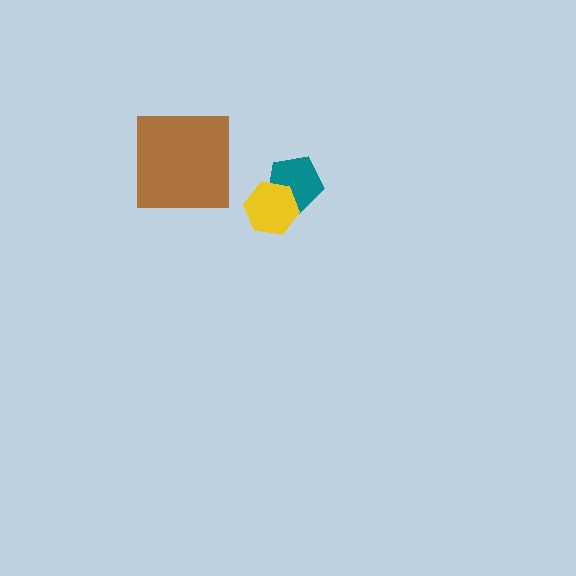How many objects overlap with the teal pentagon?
1 object overlaps with the teal pentagon.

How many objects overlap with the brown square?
0 objects overlap with the brown square.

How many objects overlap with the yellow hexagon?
1 object overlaps with the yellow hexagon.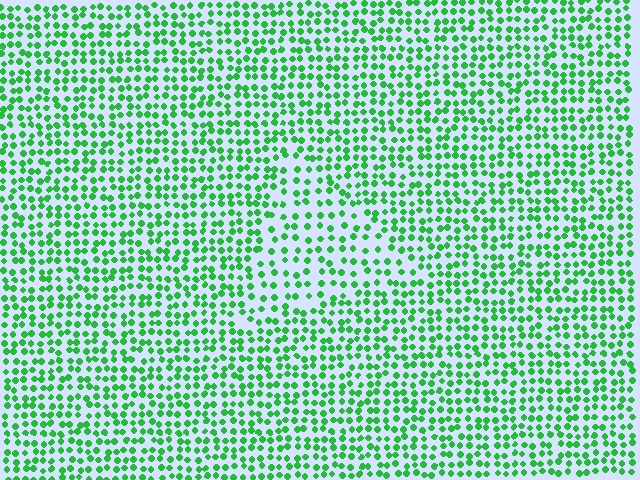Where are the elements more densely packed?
The elements are more densely packed outside the triangle boundary.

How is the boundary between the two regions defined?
The boundary is defined by a change in element density (approximately 1.7x ratio). All elements are the same color, size, and shape.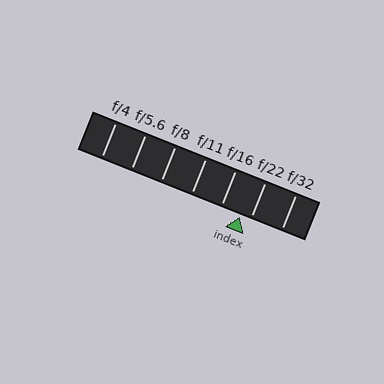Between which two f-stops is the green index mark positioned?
The index mark is between f/16 and f/22.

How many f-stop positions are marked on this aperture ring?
There are 7 f-stop positions marked.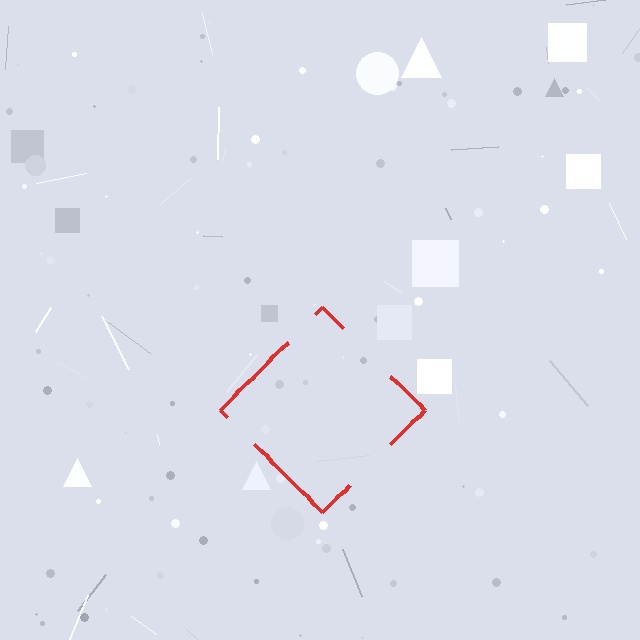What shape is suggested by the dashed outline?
The dashed outline suggests a diamond.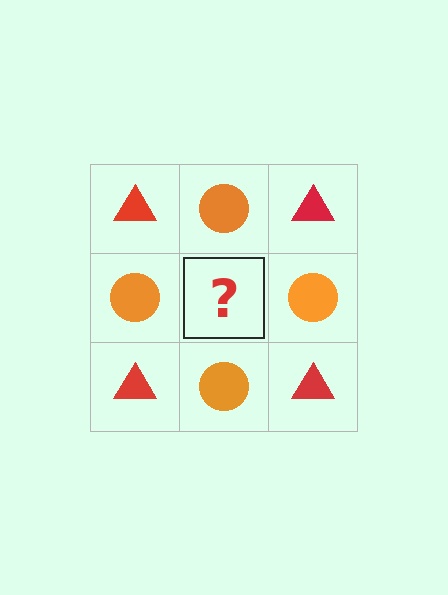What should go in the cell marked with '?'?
The missing cell should contain a red triangle.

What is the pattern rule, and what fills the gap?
The rule is that it alternates red triangle and orange circle in a checkerboard pattern. The gap should be filled with a red triangle.